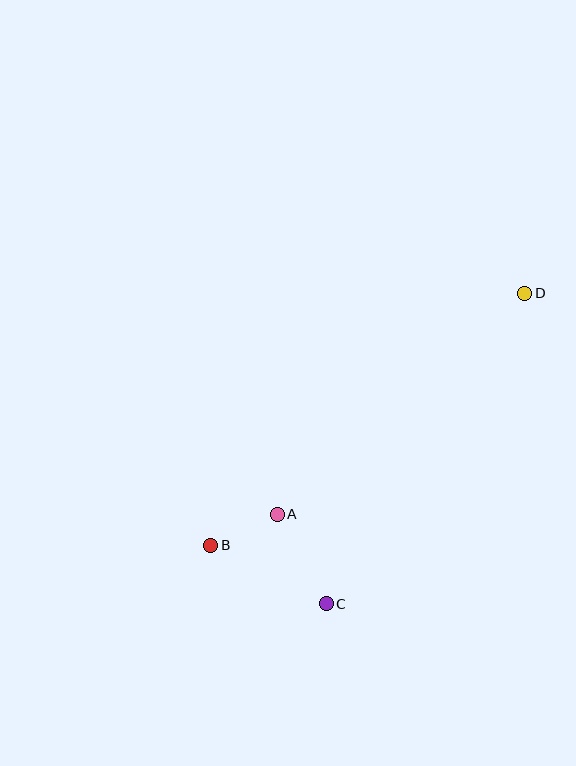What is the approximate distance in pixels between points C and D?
The distance between C and D is approximately 369 pixels.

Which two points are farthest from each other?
Points B and D are farthest from each other.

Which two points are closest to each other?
Points A and B are closest to each other.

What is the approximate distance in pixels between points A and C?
The distance between A and C is approximately 102 pixels.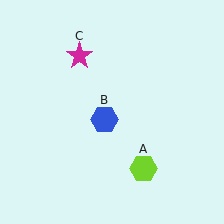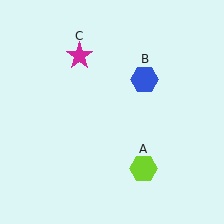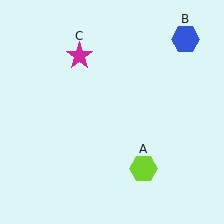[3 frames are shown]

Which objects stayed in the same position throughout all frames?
Lime hexagon (object A) and magenta star (object C) remained stationary.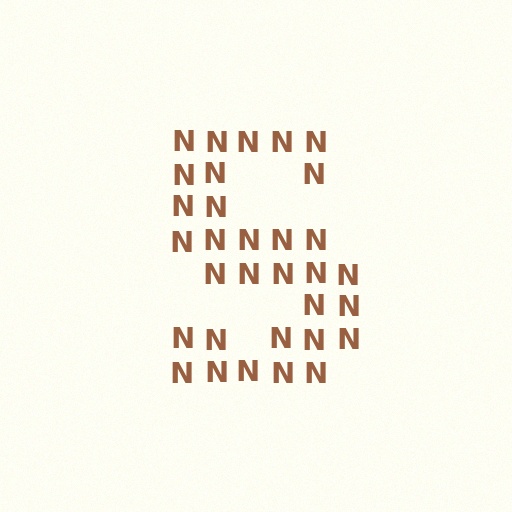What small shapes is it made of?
It is made of small letter N's.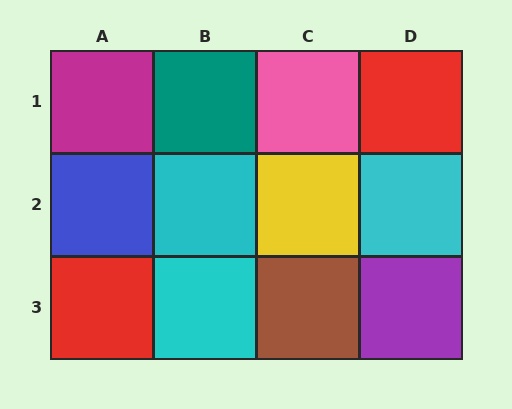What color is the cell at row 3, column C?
Brown.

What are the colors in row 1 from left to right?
Magenta, teal, pink, red.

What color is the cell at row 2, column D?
Cyan.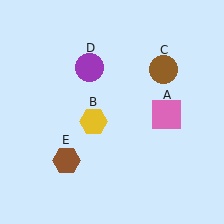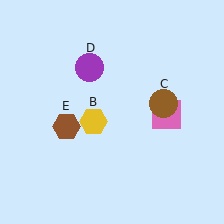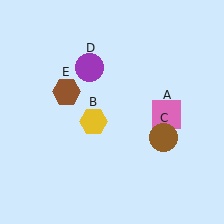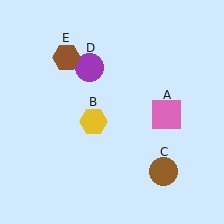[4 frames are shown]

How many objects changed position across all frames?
2 objects changed position: brown circle (object C), brown hexagon (object E).